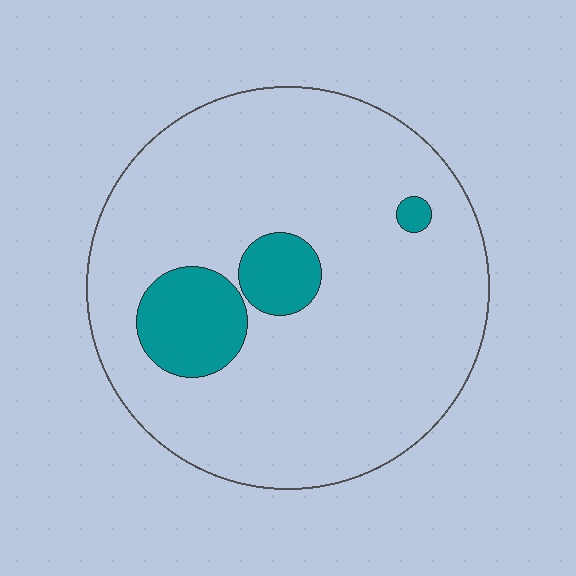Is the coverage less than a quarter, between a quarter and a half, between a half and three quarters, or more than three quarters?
Less than a quarter.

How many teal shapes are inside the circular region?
3.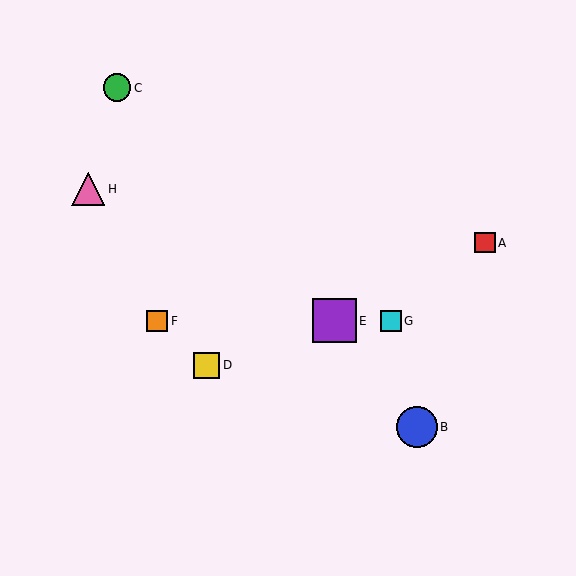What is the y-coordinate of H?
Object H is at y≈189.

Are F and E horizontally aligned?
Yes, both are at y≈321.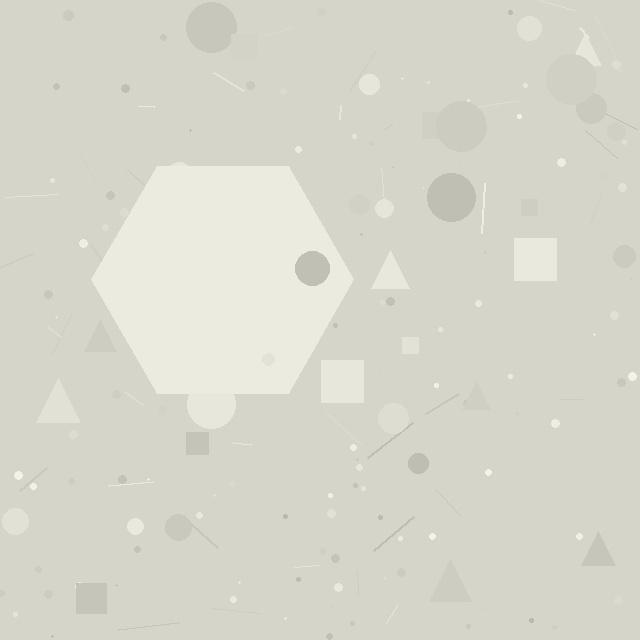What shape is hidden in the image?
A hexagon is hidden in the image.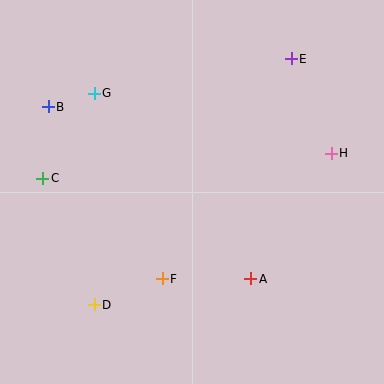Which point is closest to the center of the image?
Point F at (162, 279) is closest to the center.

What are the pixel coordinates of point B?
Point B is at (48, 107).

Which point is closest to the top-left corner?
Point B is closest to the top-left corner.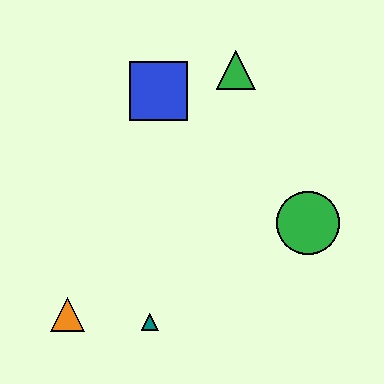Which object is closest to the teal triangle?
The orange triangle is closest to the teal triangle.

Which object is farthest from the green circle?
The orange triangle is farthest from the green circle.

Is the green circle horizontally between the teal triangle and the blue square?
No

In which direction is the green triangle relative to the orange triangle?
The green triangle is above the orange triangle.